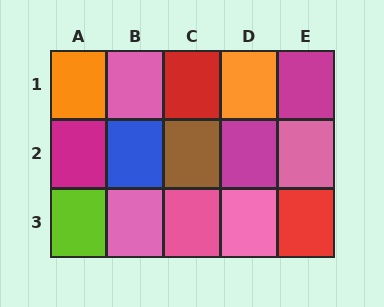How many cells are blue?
1 cell is blue.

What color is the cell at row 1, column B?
Pink.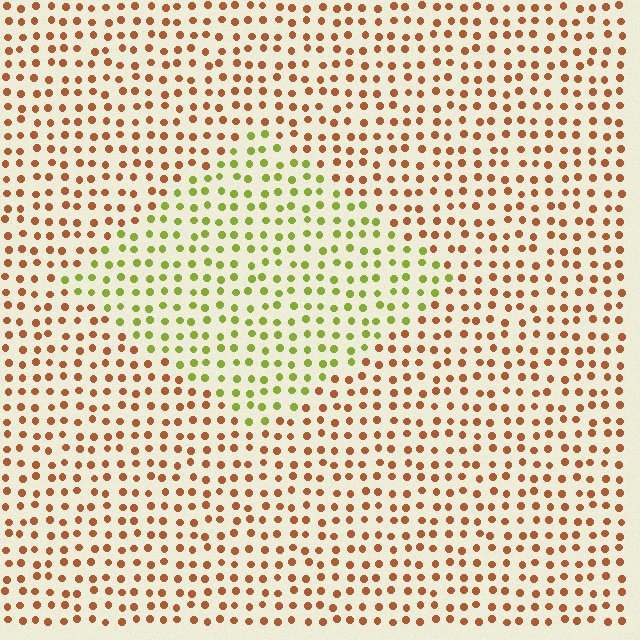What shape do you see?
I see a diamond.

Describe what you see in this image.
The image is filled with small brown elements in a uniform arrangement. A diamond-shaped region is visible where the elements are tinted to a slightly different hue, forming a subtle color boundary.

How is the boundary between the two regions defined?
The boundary is defined purely by a slight shift in hue (about 60 degrees). Spacing, size, and orientation are identical on both sides.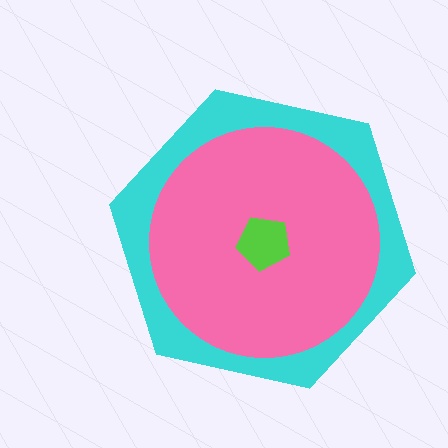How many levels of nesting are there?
3.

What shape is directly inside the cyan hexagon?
The pink circle.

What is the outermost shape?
The cyan hexagon.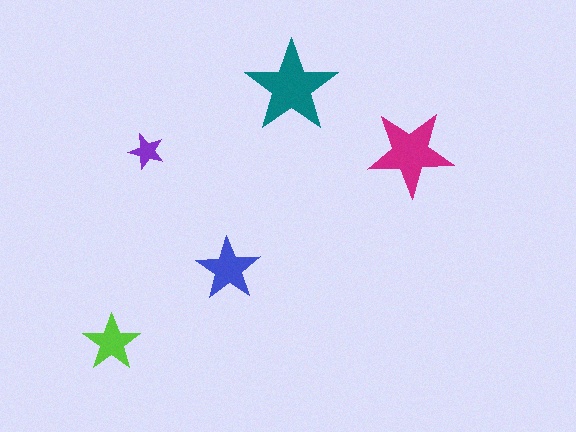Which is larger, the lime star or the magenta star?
The magenta one.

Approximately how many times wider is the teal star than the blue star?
About 1.5 times wider.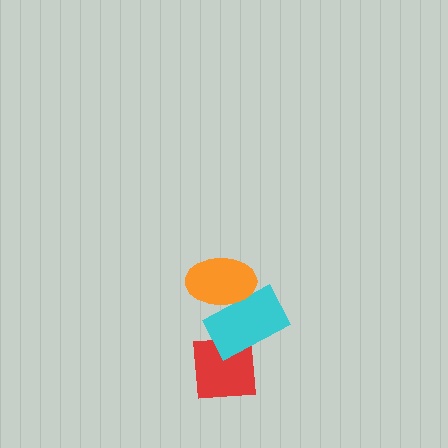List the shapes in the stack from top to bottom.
From top to bottom: the orange ellipse, the cyan rectangle, the red square.